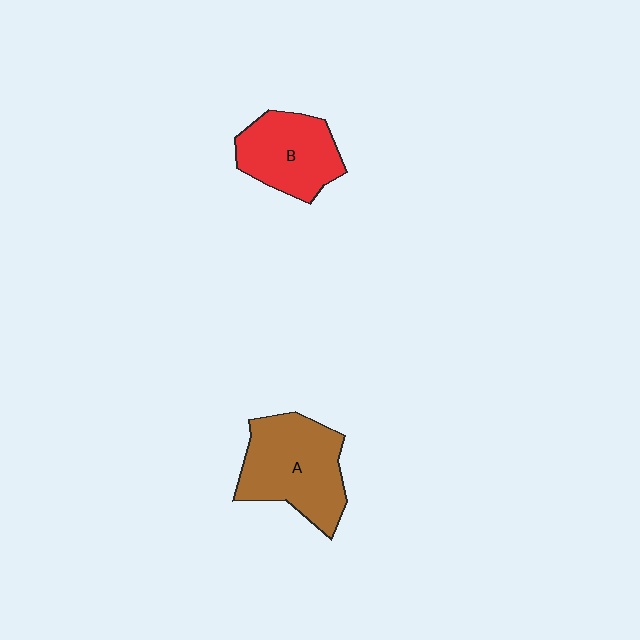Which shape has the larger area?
Shape A (brown).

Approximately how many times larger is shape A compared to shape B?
Approximately 1.3 times.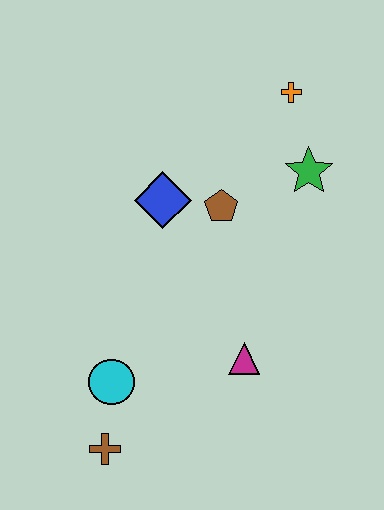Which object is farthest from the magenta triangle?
The orange cross is farthest from the magenta triangle.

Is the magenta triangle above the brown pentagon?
No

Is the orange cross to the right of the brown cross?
Yes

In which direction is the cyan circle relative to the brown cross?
The cyan circle is above the brown cross.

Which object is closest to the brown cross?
The cyan circle is closest to the brown cross.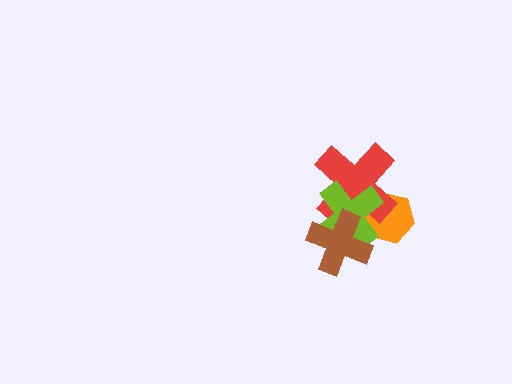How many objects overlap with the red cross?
3 objects overlap with the red cross.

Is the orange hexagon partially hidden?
Yes, it is partially covered by another shape.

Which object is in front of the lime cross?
The brown cross is in front of the lime cross.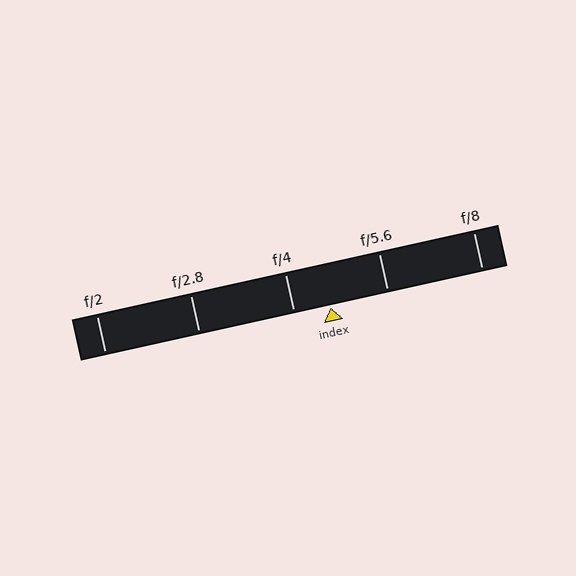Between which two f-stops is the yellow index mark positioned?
The index mark is between f/4 and f/5.6.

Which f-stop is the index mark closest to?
The index mark is closest to f/4.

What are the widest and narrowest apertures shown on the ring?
The widest aperture shown is f/2 and the narrowest is f/8.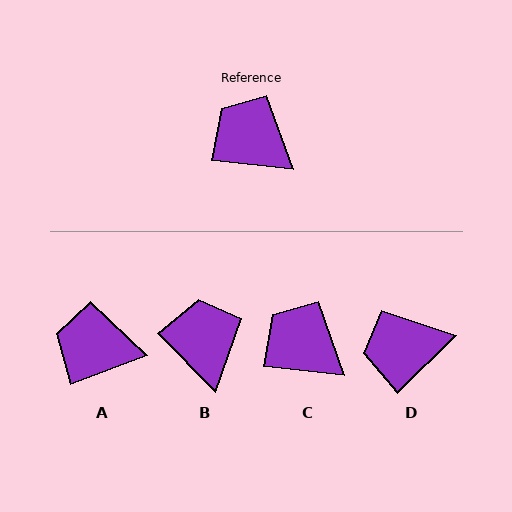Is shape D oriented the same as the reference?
No, it is off by about 51 degrees.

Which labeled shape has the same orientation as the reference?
C.